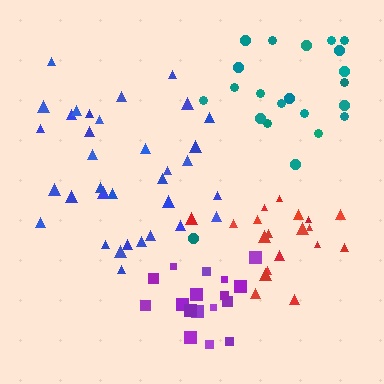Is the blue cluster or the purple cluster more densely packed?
Purple.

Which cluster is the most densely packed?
Red.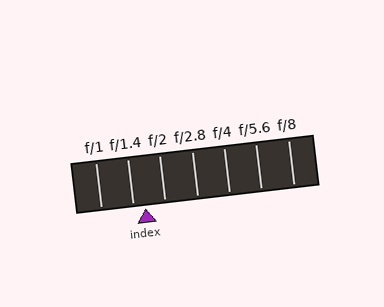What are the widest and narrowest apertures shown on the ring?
The widest aperture shown is f/1 and the narrowest is f/8.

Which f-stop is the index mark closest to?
The index mark is closest to f/1.4.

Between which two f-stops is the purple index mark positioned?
The index mark is between f/1.4 and f/2.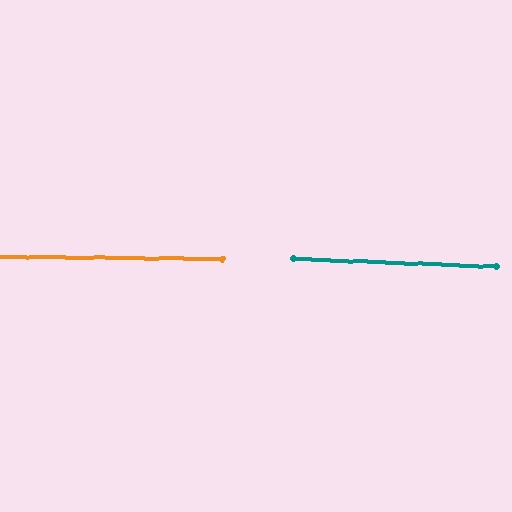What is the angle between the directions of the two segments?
Approximately 1 degree.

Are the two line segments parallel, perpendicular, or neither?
Parallel — their directions differ by only 1.5°.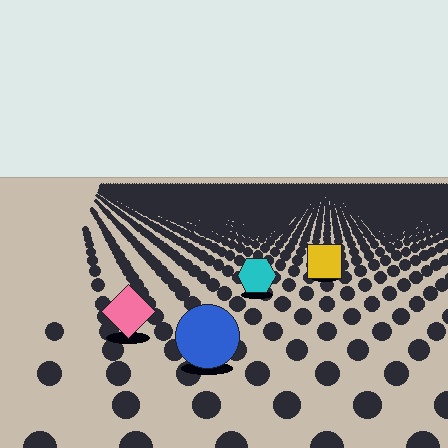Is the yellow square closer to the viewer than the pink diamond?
No. The pink diamond is closer — you can tell from the texture gradient: the ground texture is coarser near it.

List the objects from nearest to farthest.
From nearest to farthest: the blue circle, the pink diamond, the cyan hexagon, the yellow square.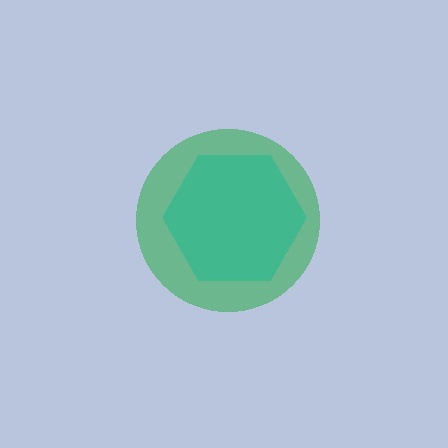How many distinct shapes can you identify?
There are 2 distinct shapes: a cyan hexagon, a green circle.